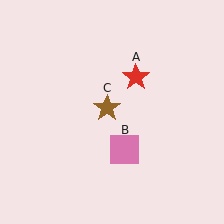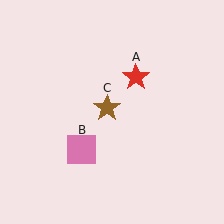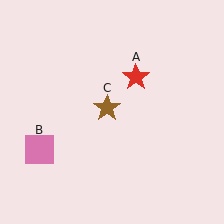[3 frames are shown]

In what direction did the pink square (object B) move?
The pink square (object B) moved left.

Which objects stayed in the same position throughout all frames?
Red star (object A) and brown star (object C) remained stationary.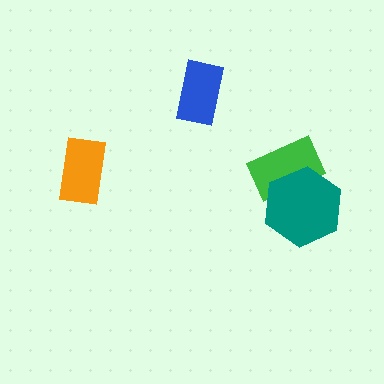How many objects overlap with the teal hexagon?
1 object overlaps with the teal hexagon.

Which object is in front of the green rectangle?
The teal hexagon is in front of the green rectangle.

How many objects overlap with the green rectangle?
1 object overlaps with the green rectangle.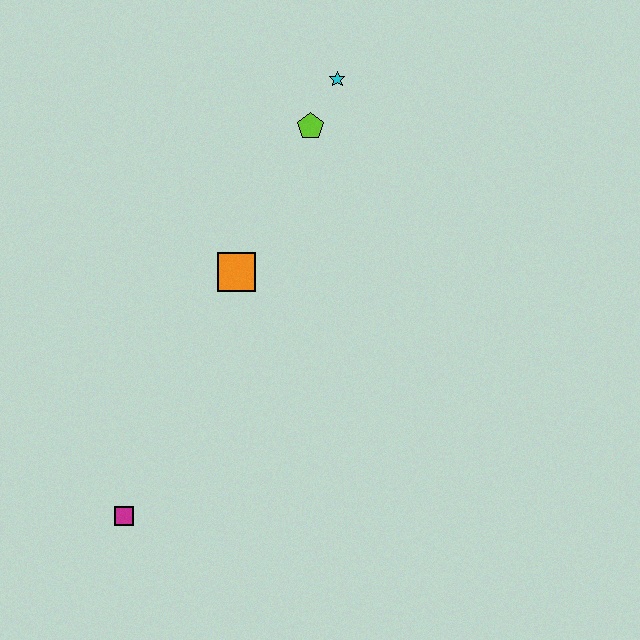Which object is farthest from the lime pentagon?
The magenta square is farthest from the lime pentagon.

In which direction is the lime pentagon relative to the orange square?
The lime pentagon is above the orange square.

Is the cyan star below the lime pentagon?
No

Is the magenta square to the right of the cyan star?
No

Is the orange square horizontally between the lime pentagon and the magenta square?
Yes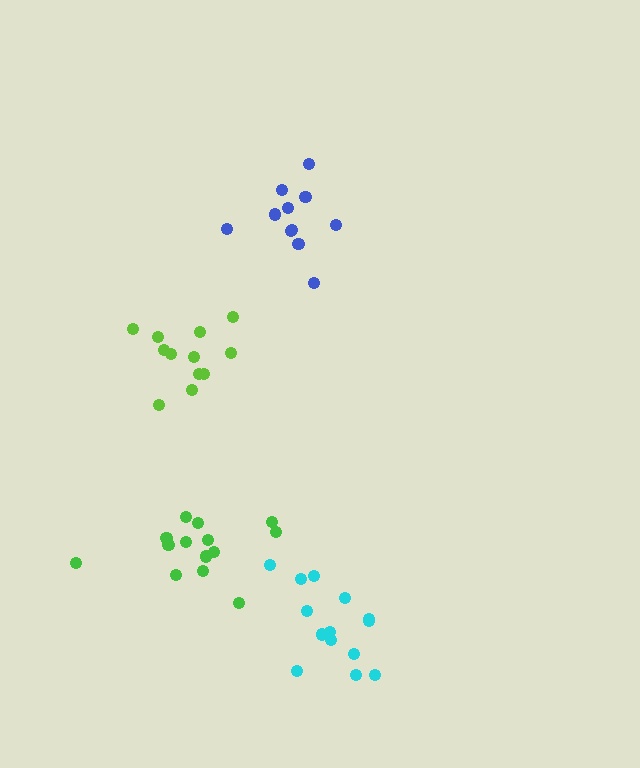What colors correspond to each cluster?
The clusters are colored: lime, green, cyan, blue.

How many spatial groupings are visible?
There are 4 spatial groupings.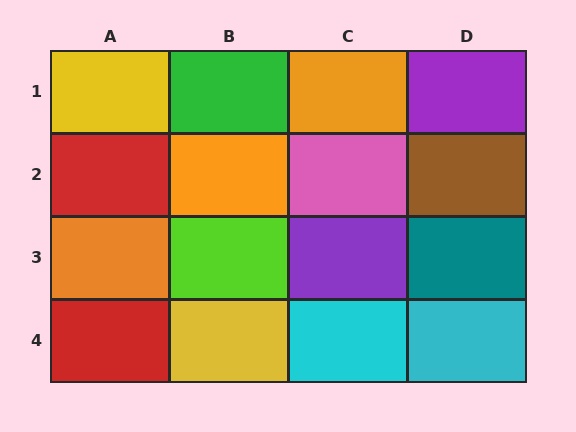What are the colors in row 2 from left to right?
Red, orange, pink, brown.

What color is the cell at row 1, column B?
Green.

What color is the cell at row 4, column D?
Cyan.